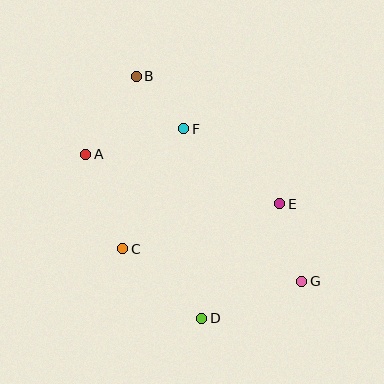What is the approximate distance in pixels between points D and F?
The distance between D and F is approximately 190 pixels.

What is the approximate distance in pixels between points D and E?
The distance between D and E is approximately 139 pixels.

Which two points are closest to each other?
Points B and F are closest to each other.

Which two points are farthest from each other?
Points B and G are farthest from each other.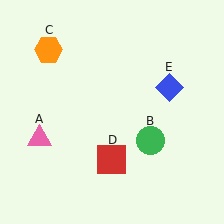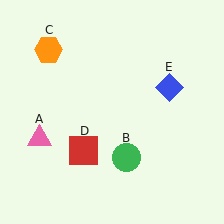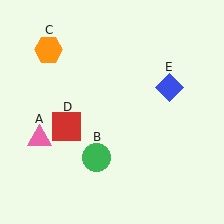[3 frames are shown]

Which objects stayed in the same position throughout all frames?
Pink triangle (object A) and orange hexagon (object C) and blue diamond (object E) remained stationary.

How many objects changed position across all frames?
2 objects changed position: green circle (object B), red square (object D).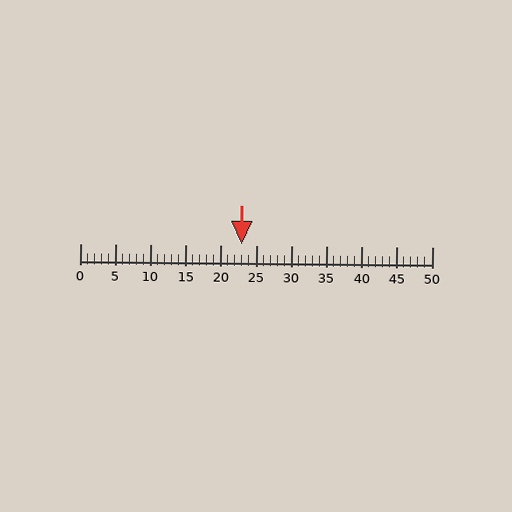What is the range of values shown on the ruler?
The ruler shows values from 0 to 50.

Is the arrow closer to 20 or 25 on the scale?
The arrow is closer to 25.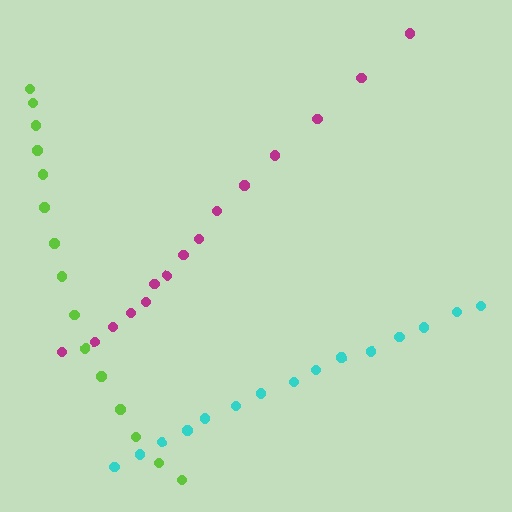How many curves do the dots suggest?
There are 3 distinct paths.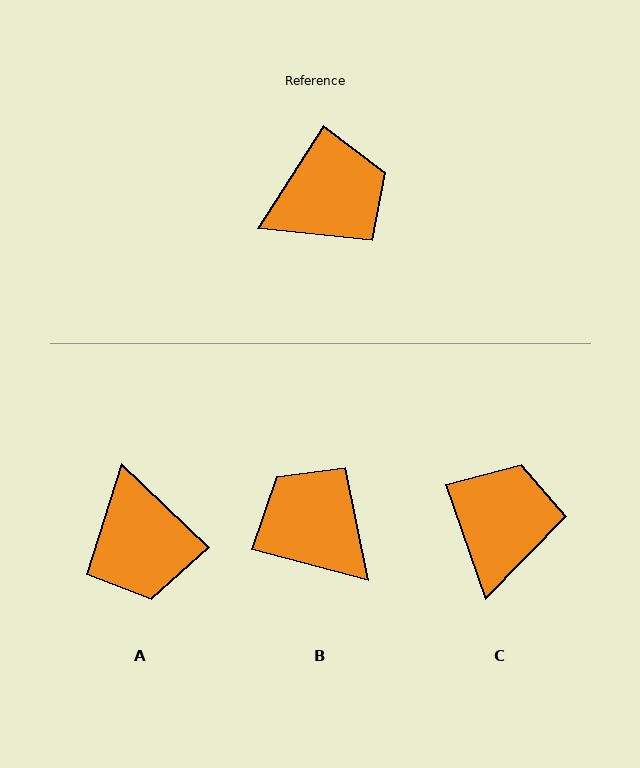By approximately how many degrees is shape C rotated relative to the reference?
Approximately 52 degrees counter-clockwise.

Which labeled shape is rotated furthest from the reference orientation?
B, about 108 degrees away.